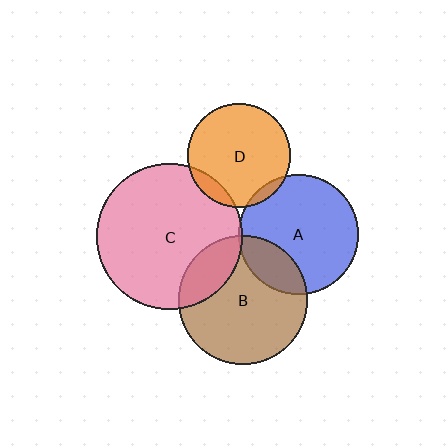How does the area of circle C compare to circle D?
Approximately 2.0 times.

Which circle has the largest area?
Circle C (pink).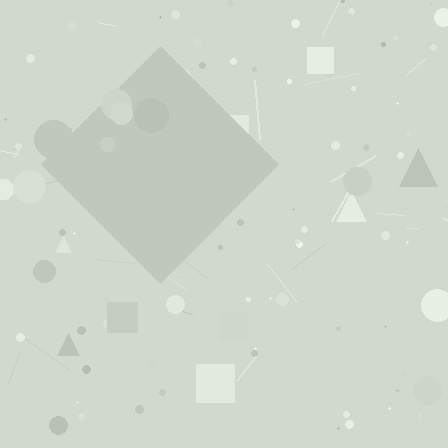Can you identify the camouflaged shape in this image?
The camouflaged shape is a diamond.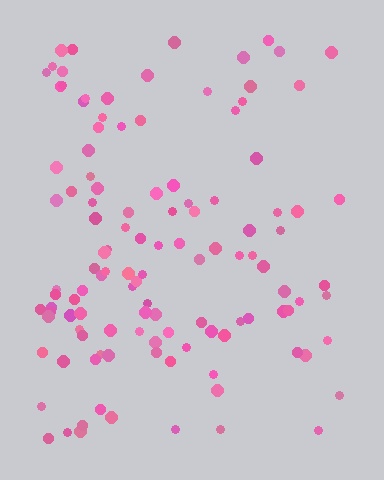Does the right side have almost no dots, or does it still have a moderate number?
Still a moderate number, just noticeably fewer than the left.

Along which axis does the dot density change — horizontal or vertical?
Horizontal.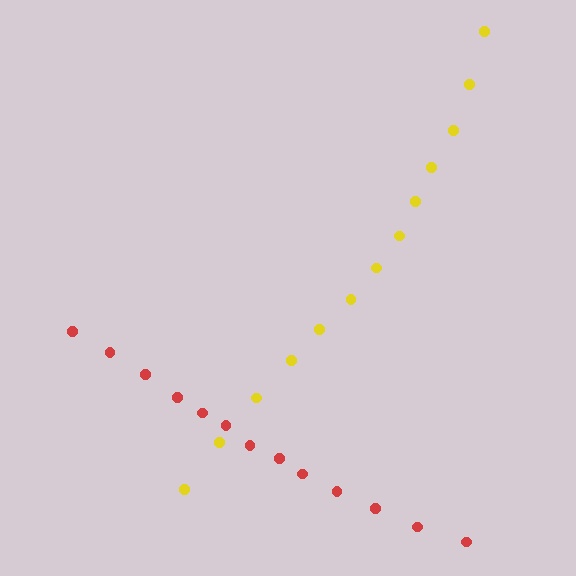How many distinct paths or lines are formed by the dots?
There are 2 distinct paths.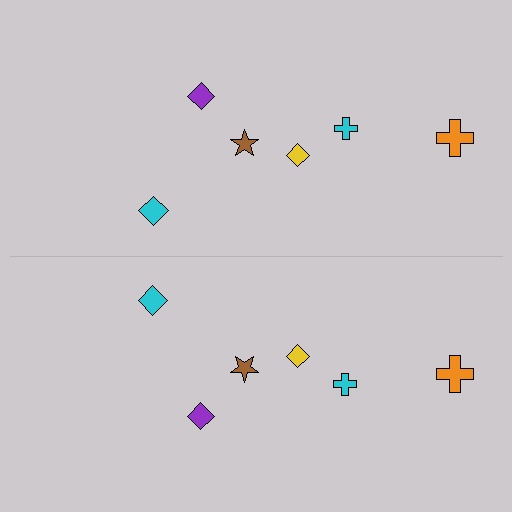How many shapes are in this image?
There are 12 shapes in this image.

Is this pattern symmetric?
Yes, this pattern has bilateral (reflection) symmetry.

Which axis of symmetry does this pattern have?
The pattern has a horizontal axis of symmetry running through the center of the image.